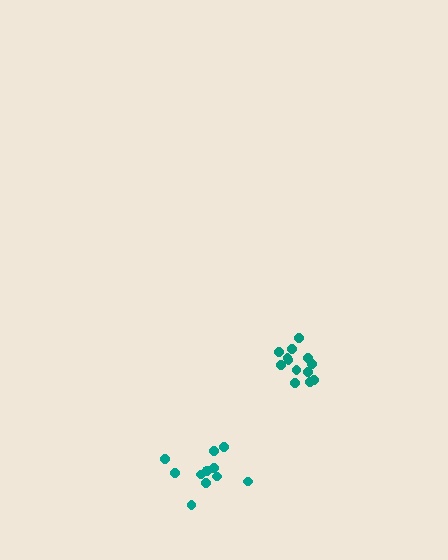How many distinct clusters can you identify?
There are 2 distinct clusters.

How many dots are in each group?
Group 1: 13 dots, Group 2: 13 dots (26 total).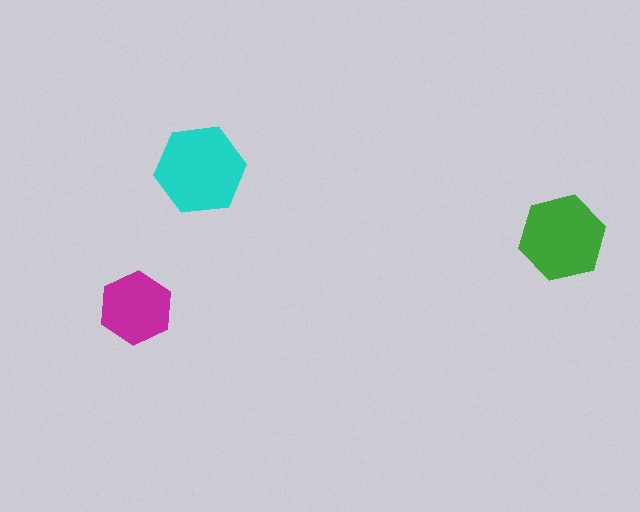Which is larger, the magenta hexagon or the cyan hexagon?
The cyan one.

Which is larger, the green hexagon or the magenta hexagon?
The green one.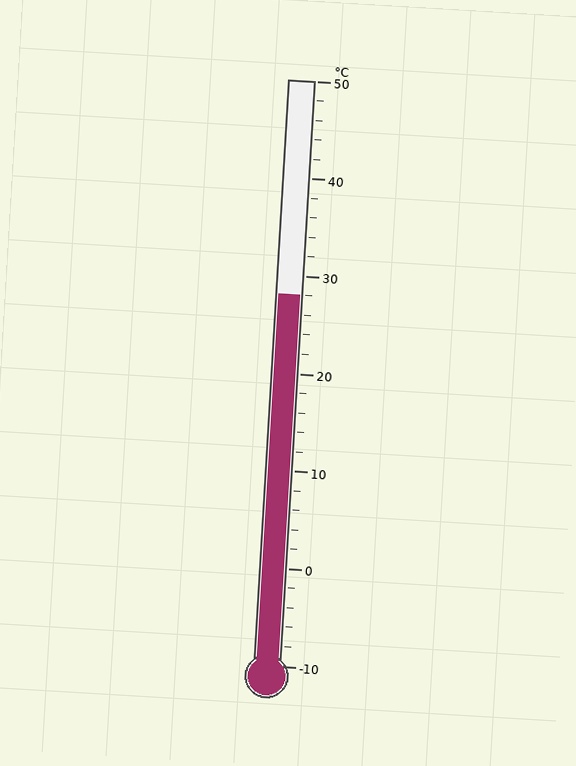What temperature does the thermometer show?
The thermometer shows approximately 28°C.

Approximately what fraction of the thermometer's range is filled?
The thermometer is filled to approximately 65% of its range.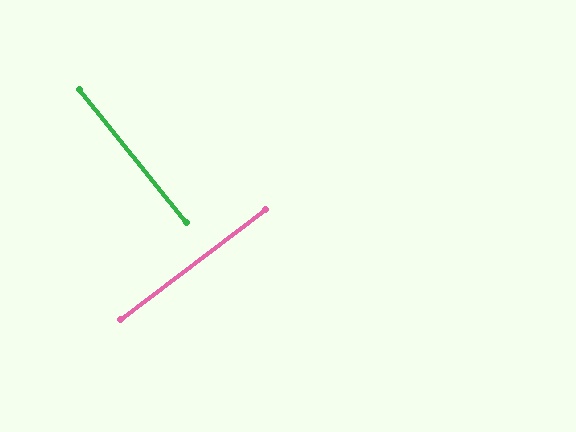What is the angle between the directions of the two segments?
Approximately 89 degrees.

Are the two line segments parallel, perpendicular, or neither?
Perpendicular — they meet at approximately 89°.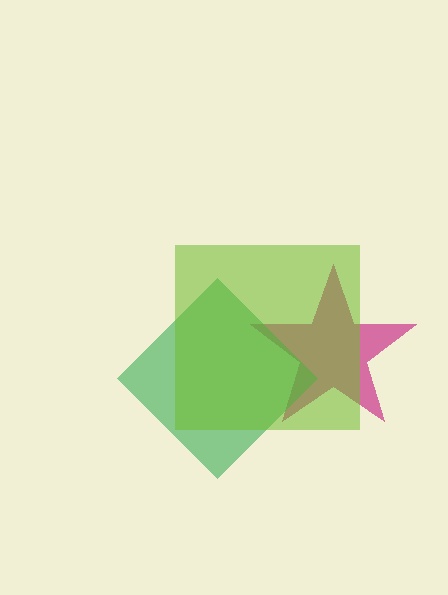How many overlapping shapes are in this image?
There are 3 overlapping shapes in the image.